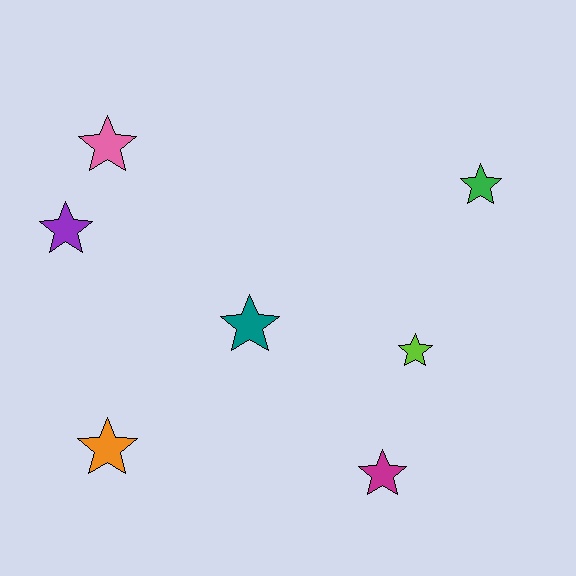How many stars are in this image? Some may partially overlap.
There are 7 stars.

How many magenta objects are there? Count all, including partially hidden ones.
There is 1 magenta object.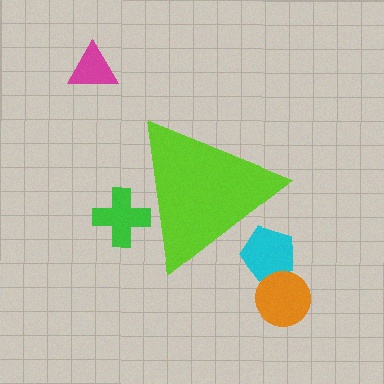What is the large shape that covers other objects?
A lime triangle.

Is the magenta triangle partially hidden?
No, the magenta triangle is fully visible.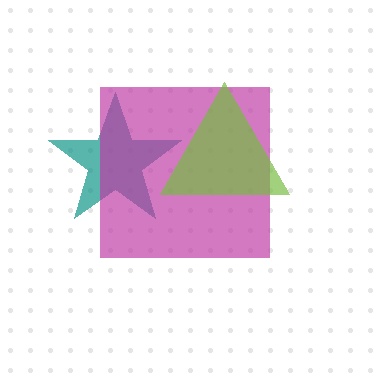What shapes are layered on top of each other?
The layered shapes are: a teal star, a magenta square, a lime triangle.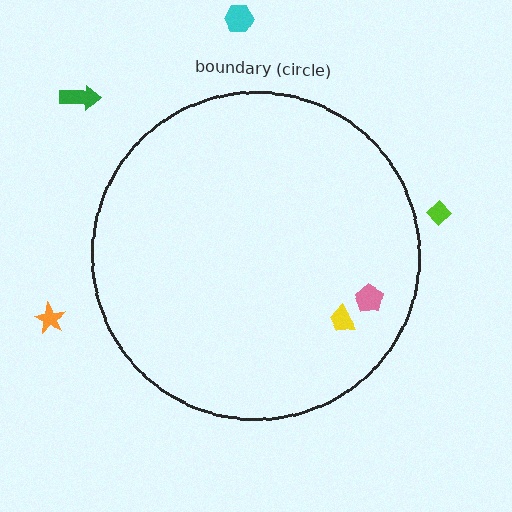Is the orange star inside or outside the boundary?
Outside.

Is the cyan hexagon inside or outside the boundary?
Outside.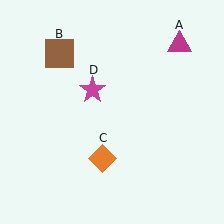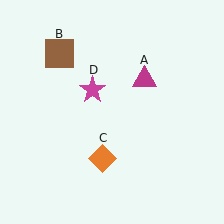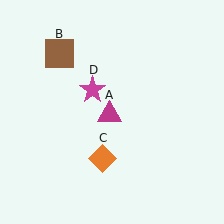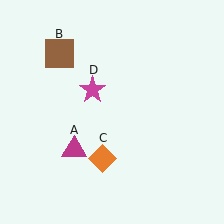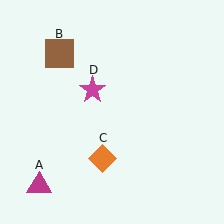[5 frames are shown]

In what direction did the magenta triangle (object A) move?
The magenta triangle (object A) moved down and to the left.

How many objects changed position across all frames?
1 object changed position: magenta triangle (object A).